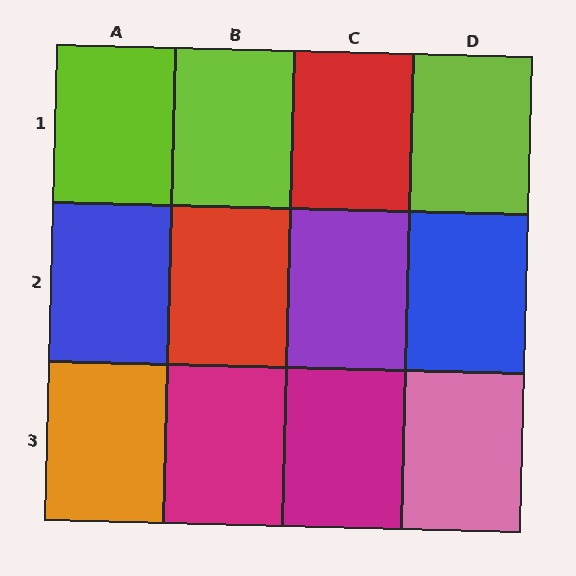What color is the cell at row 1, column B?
Lime.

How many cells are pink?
1 cell is pink.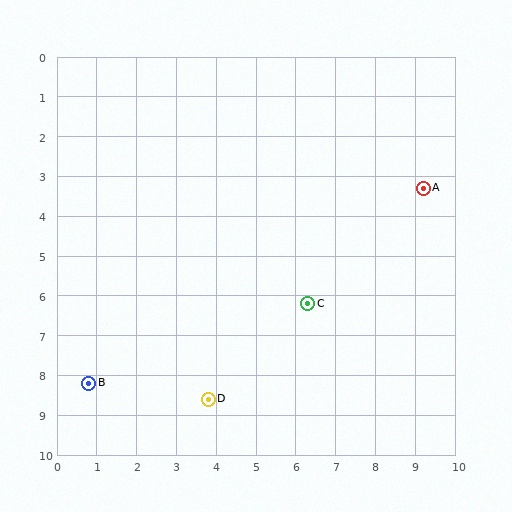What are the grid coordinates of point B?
Point B is at approximately (0.8, 8.2).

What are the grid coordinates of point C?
Point C is at approximately (6.3, 6.2).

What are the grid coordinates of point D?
Point D is at approximately (3.8, 8.6).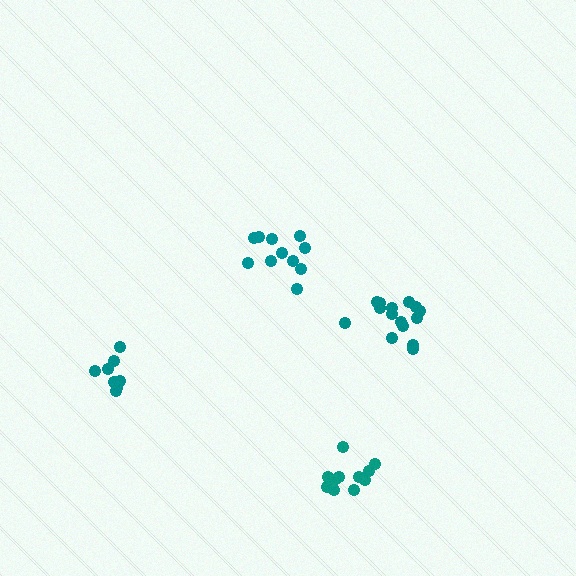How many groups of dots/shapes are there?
There are 4 groups.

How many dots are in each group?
Group 1: 15 dots, Group 2: 11 dots, Group 3: 11 dots, Group 4: 9 dots (46 total).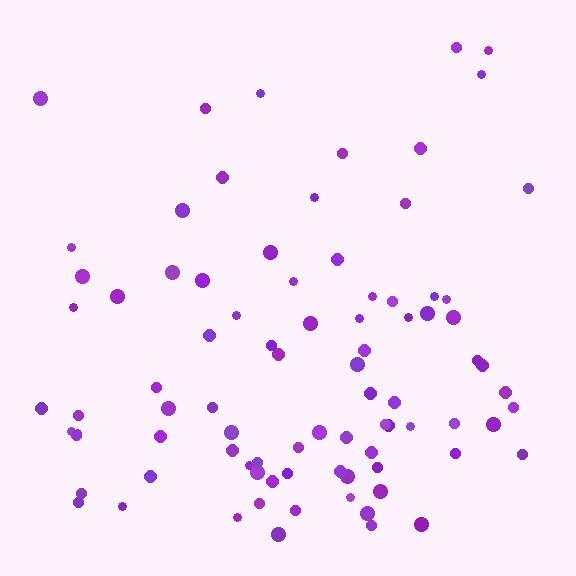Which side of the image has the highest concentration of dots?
The bottom.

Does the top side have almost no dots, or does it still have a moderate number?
Still a moderate number, just noticeably fewer than the bottom.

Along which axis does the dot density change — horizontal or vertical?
Vertical.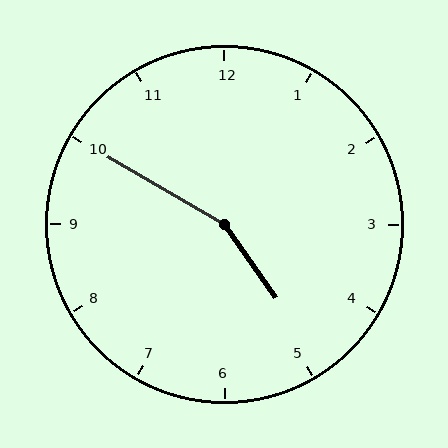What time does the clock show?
4:50.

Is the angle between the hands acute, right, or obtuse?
It is obtuse.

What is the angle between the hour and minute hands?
Approximately 155 degrees.